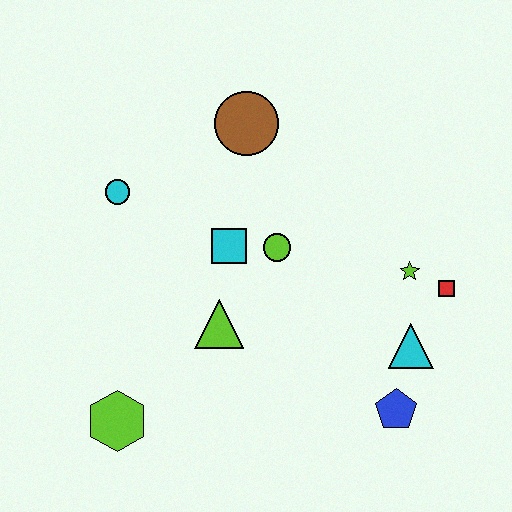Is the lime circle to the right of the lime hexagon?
Yes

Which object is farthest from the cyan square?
The blue pentagon is farthest from the cyan square.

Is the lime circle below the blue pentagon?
No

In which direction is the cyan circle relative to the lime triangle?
The cyan circle is above the lime triangle.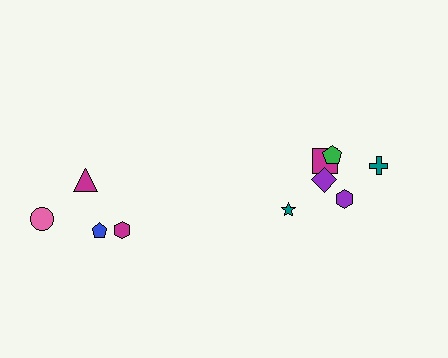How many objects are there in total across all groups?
There are 11 objects.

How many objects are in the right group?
There are 7 objects.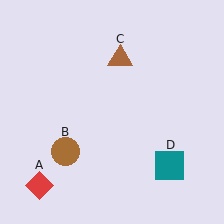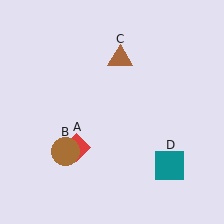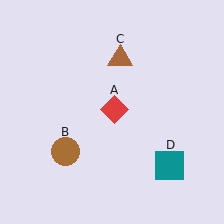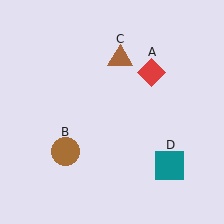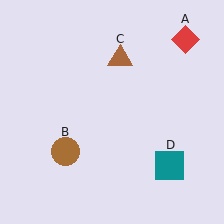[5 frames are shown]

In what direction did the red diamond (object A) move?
The red diamond (object A) moved up and to the right.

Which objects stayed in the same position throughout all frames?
Brown circle (object B) and brown triangle (object C) and teal square (object D) remained stationary.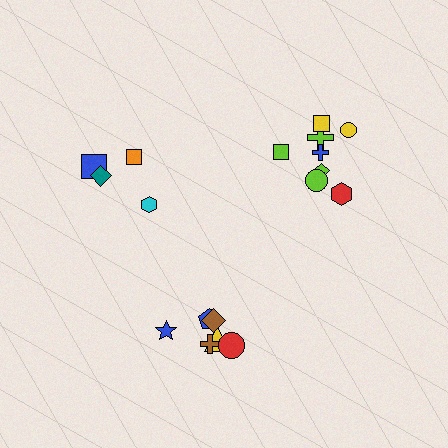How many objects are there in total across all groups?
There are 18 objects.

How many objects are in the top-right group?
There are 8 objects.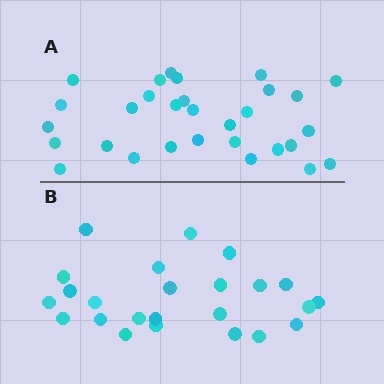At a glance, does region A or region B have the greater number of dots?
Region A (the top region) has more dots.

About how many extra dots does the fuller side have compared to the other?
Region A has about 6 more dots than region B.